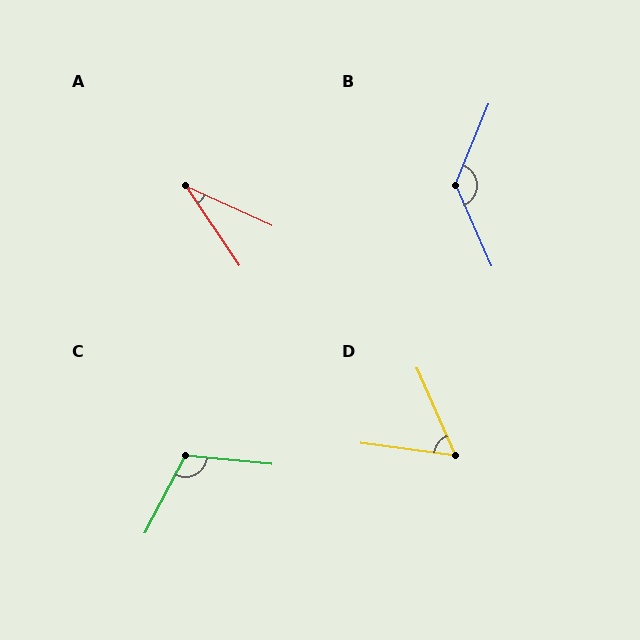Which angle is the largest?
B, at approximately 135 degrees.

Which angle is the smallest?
A, at approximately 31 degrees.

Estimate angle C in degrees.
Approximately 112 degrees.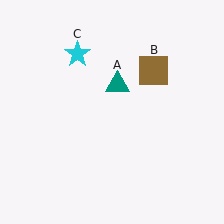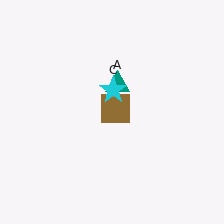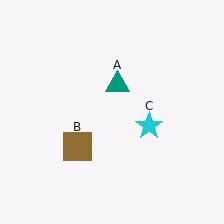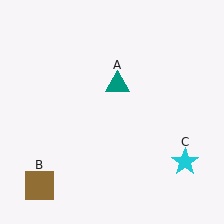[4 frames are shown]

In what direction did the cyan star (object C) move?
The cyan star (object C) moved down and to the right.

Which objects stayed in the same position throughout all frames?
Teal triangle (object A) remained stationary.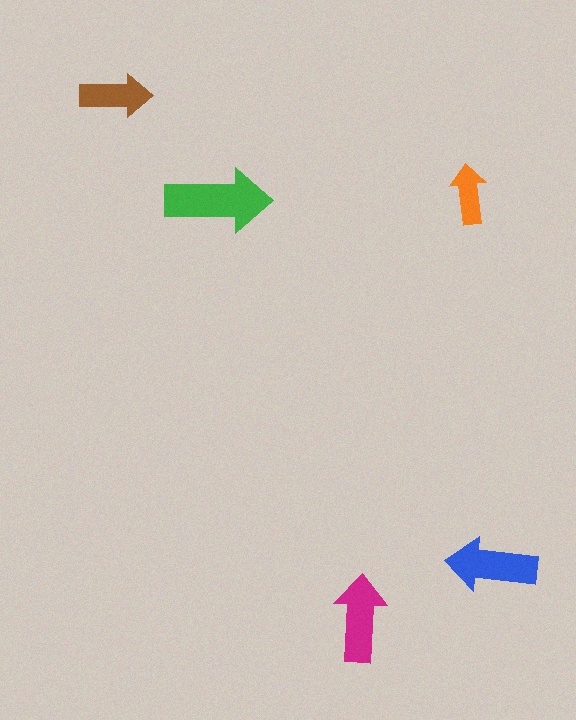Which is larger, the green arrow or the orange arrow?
The green one.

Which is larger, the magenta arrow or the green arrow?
The green one.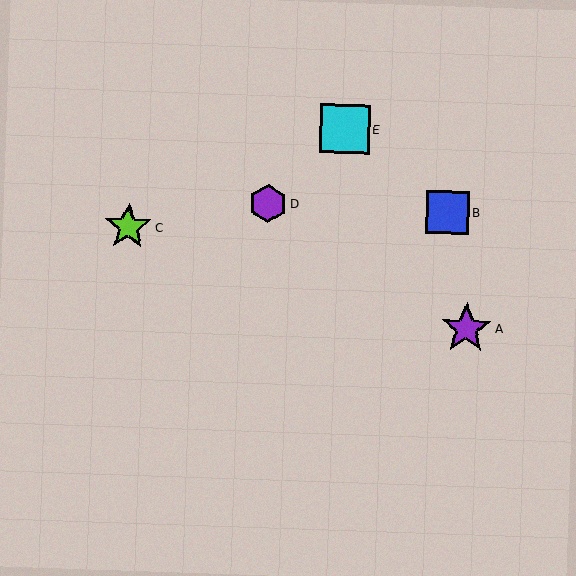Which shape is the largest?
The purple star (labeled A) is the largest.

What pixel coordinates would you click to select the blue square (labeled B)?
Click at (447, 212) to select the blue square B.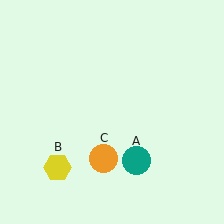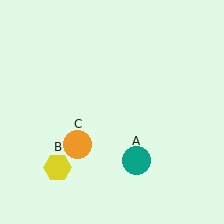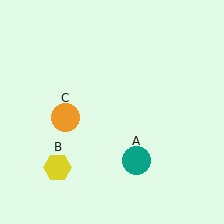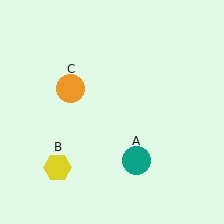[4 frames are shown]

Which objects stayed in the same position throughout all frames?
Teal circle (object A) and yellow hexagon (object B) remained stationary.